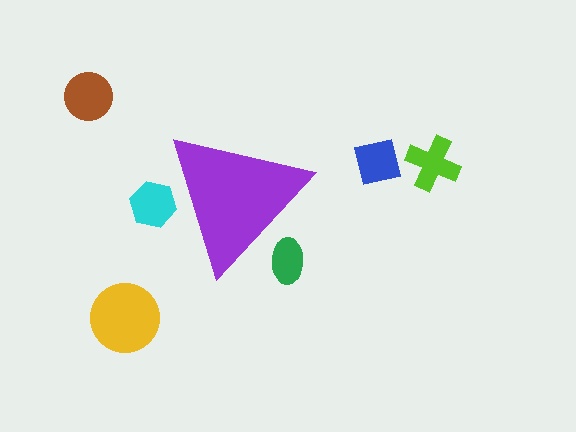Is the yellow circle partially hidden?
No, the yellow circle is fully visible.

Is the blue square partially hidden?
No, the blue square is fully visible.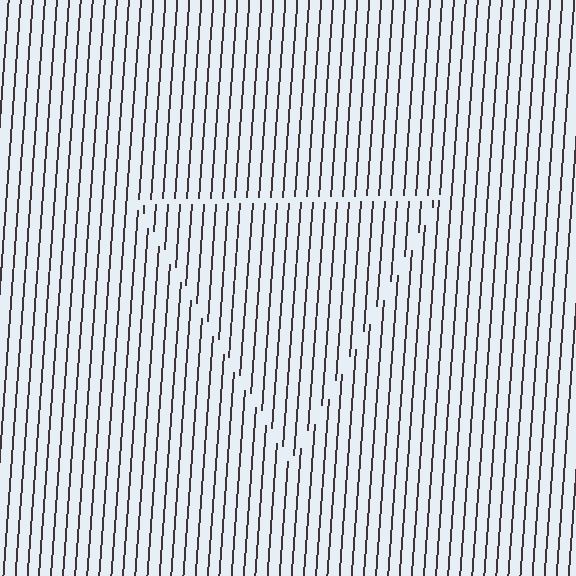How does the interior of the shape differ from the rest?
The interior of the shape contains the same grating, shifted by half a period — the contour is defined by the phase discontinuity where line-ends from the inner and outer gratings abut.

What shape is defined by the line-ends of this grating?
An illusory triangle. The interior of the shape contains the same grating, shifted by half a period — the contour is defined by the phase discontinuity where line-ends from the inner and outer gratings abut.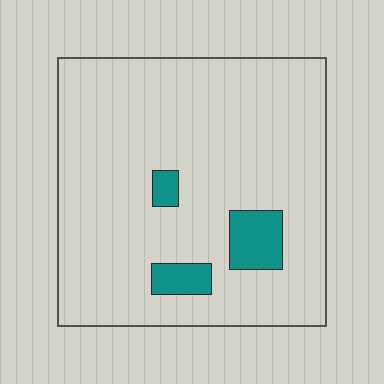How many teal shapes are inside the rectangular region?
3.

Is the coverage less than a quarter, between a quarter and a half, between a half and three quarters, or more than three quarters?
Less than a quarter.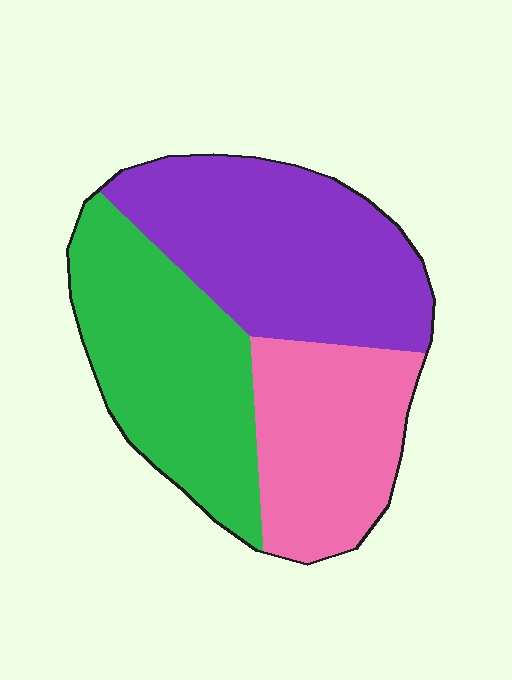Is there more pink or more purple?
Purple.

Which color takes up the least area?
Pink, at roughly 25%.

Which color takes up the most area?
Purple, at roughly 40%.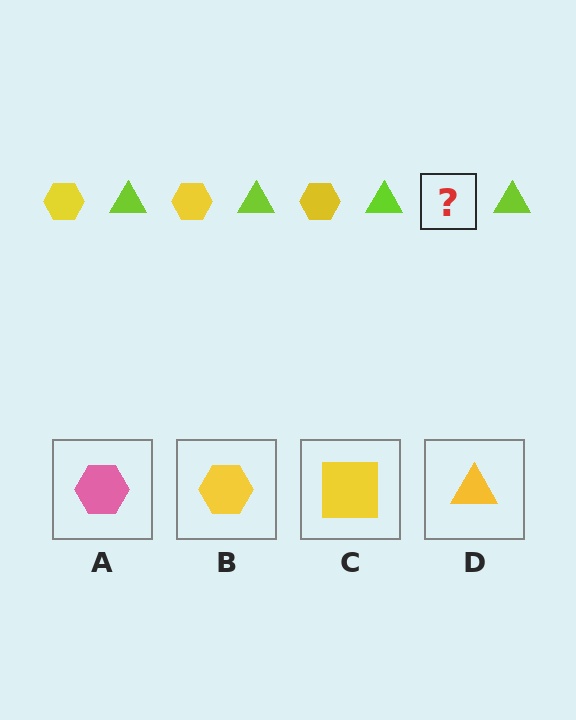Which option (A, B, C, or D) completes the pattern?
B.